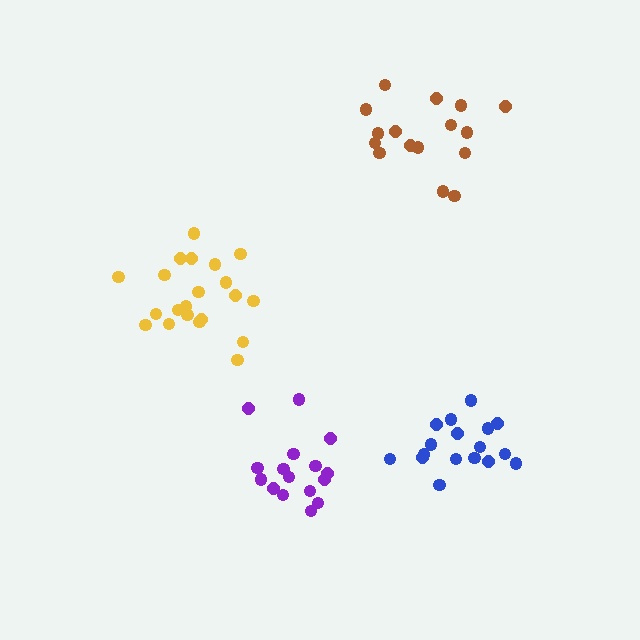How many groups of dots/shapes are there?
There are 4 groups.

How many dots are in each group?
Group 1: 16 dots, Group 2: 16 dots, Group 3: 17 dots, Group 4: 21 dots (70 total).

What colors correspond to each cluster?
The clusters are colored: purple, brown, blue, yellow.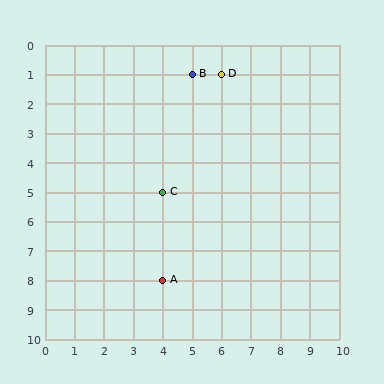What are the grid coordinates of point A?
Point A is at grid coordinates (4, 8).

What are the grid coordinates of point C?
Point C is at grid coordinates (4, 5).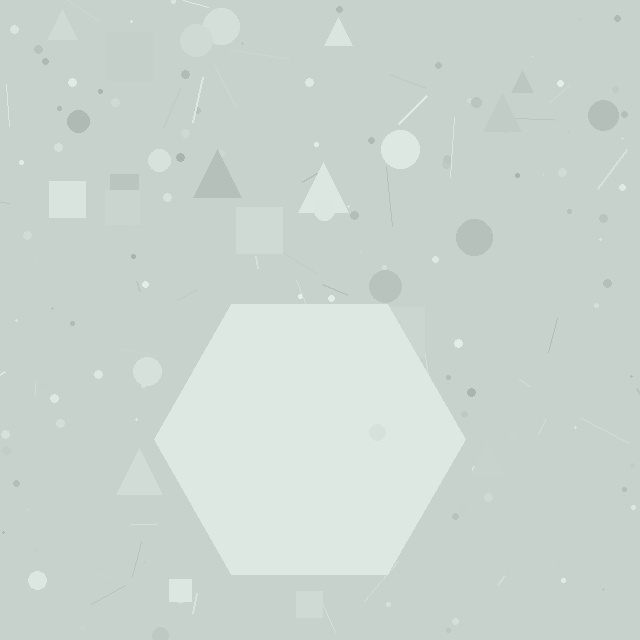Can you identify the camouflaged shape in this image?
The camouflaged shape is a hexagon.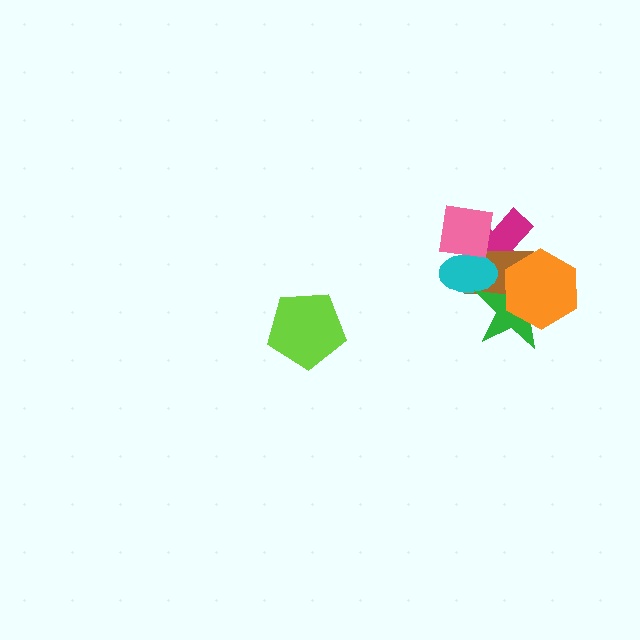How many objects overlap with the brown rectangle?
5 objects overlap with the brown rectangle.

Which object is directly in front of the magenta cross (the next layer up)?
The brown rectangle is directly in front of the magenta cross.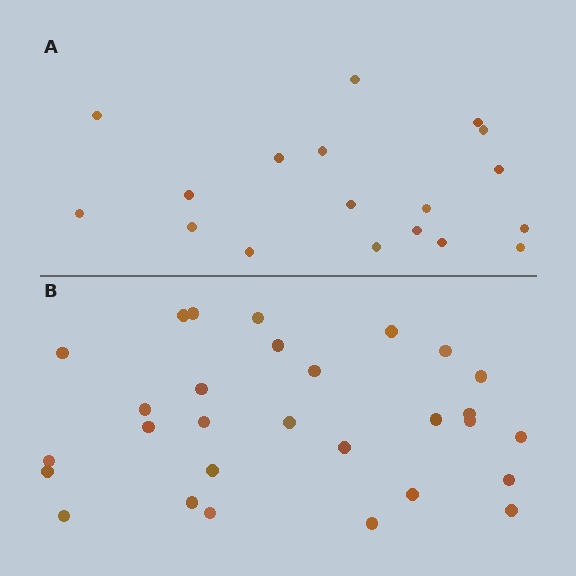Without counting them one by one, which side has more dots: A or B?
Region B (the bottom region) has more dots.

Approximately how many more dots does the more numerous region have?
Region B has roughly 12 or so more dots than region A.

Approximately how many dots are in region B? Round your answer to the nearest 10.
About 30 dots. (The exact count is 29, which rounds to 30.)